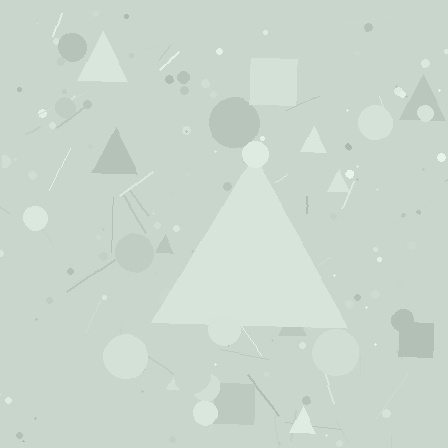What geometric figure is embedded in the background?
A triangle is embedded in the background.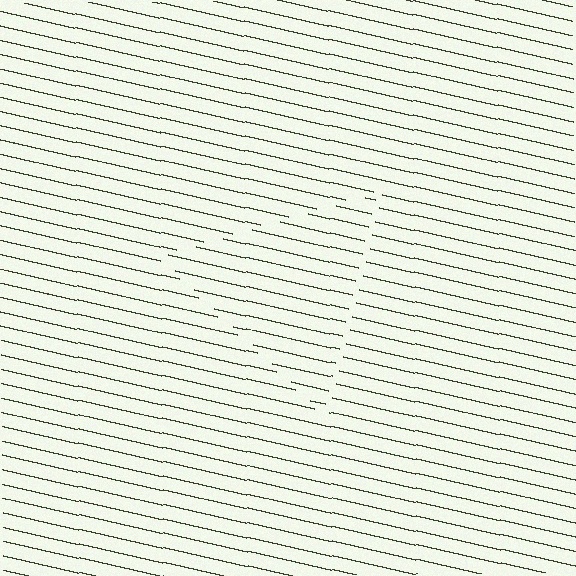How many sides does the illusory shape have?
3 sides — the line-ends trace a triangle.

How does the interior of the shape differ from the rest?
The interior of the shape contains the same grating, shifted by half a period — the contour is defined by the phase discontinuity where line-ends from the inner and outer gratings abut.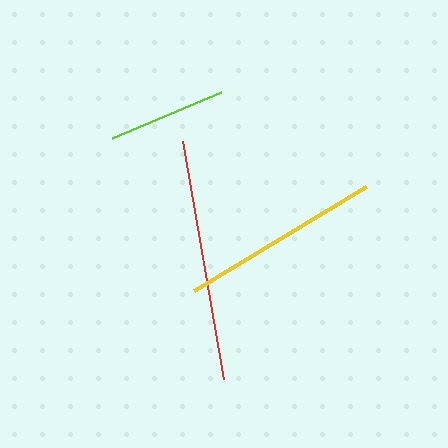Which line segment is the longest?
The red line is the longest at approximately 241 pixels.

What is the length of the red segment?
The red segment is approximately 241 pixels long.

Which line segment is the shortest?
The lime line is the shortest at approximately 118 pixels.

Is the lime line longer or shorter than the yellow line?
The yellow line is longer than the lime line.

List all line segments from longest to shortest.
From longest to shortest: red, yellow, lime.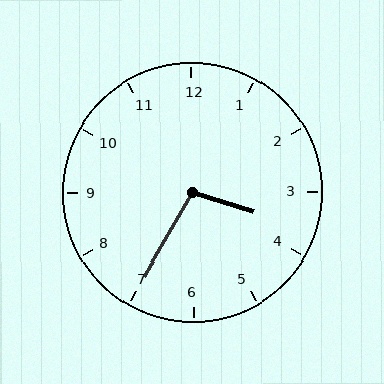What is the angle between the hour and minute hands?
Approximately 102 degrees.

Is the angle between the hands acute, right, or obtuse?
It is obtuse.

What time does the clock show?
3:35.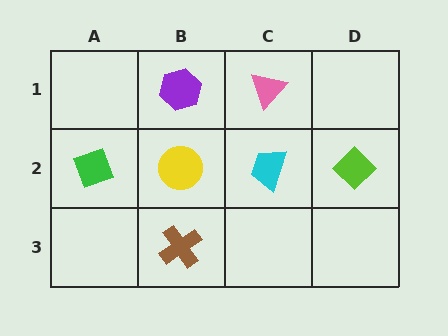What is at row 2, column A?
A green diamond.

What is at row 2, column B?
A yellow circle.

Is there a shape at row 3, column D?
No, that cell is empty.